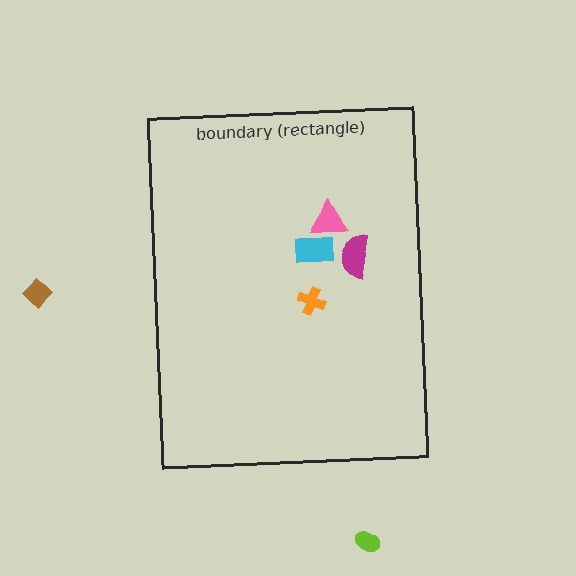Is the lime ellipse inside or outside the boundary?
Outside.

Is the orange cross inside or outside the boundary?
Inside.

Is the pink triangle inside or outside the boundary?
Inside.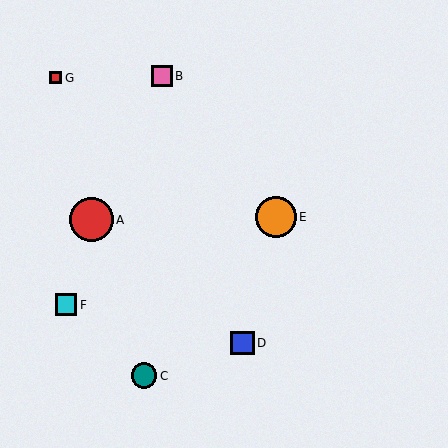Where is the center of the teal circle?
The center of the teal circle is at (144, 376).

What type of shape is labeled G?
Shape G is a red square.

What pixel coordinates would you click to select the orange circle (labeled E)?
Click at (276, 217) to select the orange circle E.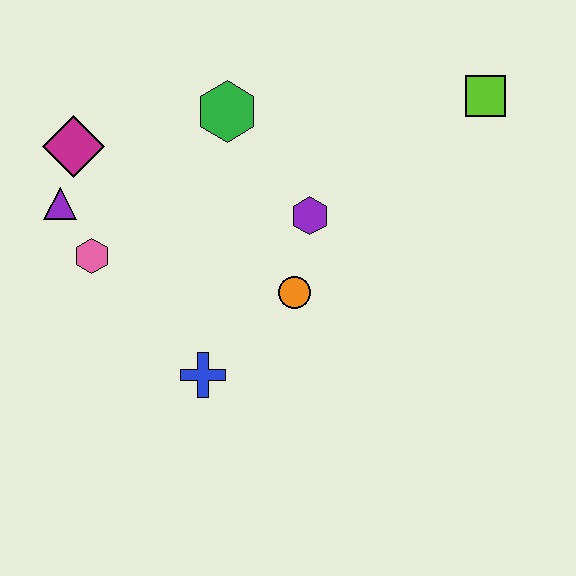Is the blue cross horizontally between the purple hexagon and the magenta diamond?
Yes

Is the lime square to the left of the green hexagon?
No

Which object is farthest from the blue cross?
The lime square is farthest from the blue cross.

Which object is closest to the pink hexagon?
The purple triangle is closest to the pink hexagon.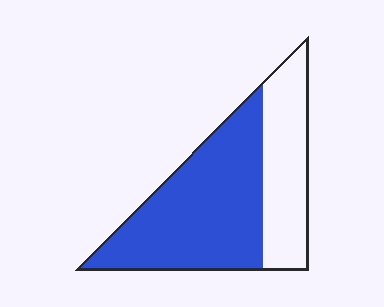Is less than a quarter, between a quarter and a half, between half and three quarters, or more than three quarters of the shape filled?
Between half and three quarters.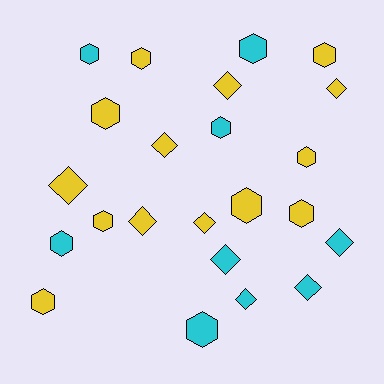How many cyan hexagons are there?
There are 5 cyan hexagons.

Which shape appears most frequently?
Hexagon, with 13 objects.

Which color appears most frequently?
Yellow, with 14 objects.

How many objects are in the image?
There are 23 objects.